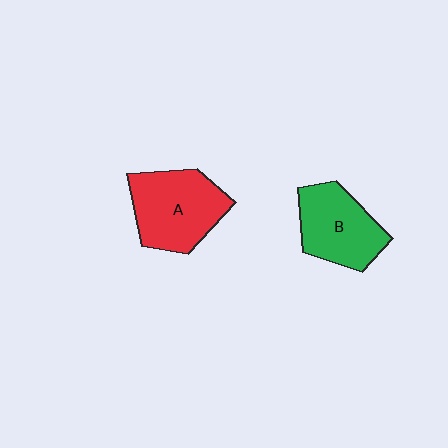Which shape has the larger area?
Shape A (red).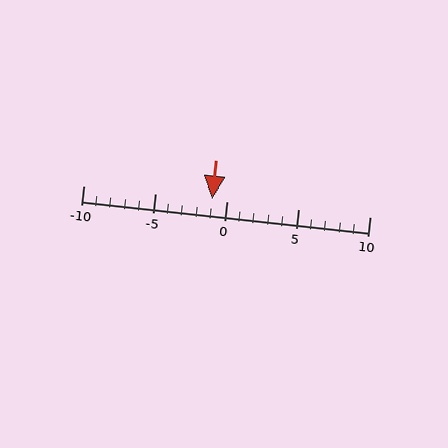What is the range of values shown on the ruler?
The ruler shows values from -10 to 10.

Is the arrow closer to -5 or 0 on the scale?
The arrow is closer to 0.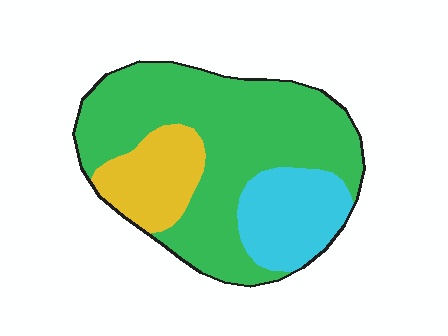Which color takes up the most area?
Green, at roughly 65%.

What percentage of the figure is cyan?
Cyan takes up less than a quarter of the figure.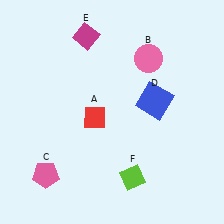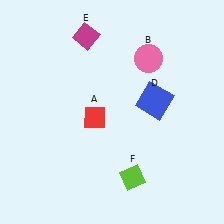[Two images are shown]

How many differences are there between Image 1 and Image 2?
There is 1 difference between the two images.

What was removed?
The pink pentagon (C) was removed in Image 2.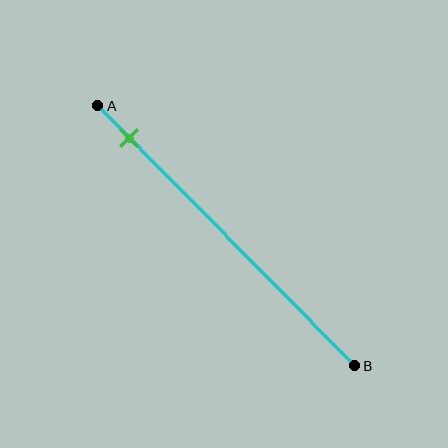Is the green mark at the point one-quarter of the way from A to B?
No, the mark is at about 10% from A, not at the 25% one-quarter point.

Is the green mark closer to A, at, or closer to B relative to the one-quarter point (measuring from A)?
The green mark is closer to point A than the one-quarter point of segment AB.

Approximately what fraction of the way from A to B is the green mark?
The green mark is approximately 10% of the way from A to B.